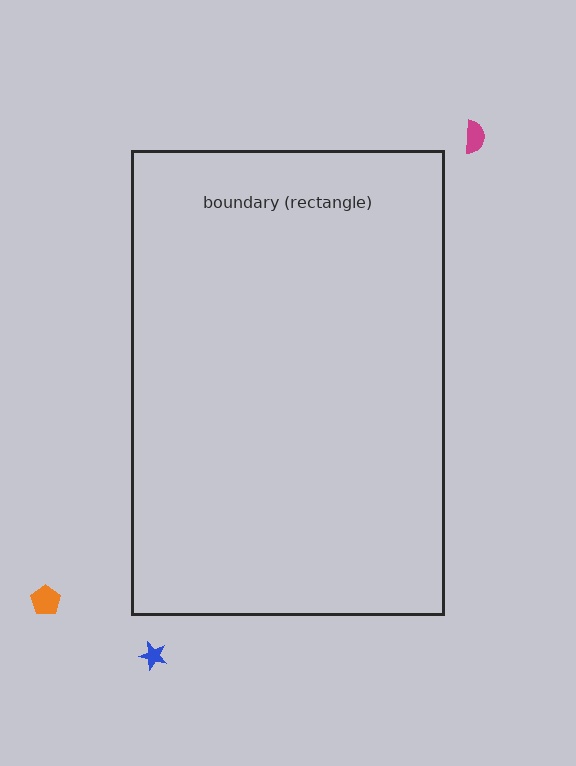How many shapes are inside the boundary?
0 inside, 3 outside.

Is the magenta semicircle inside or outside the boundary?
Outside.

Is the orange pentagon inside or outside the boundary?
Outside.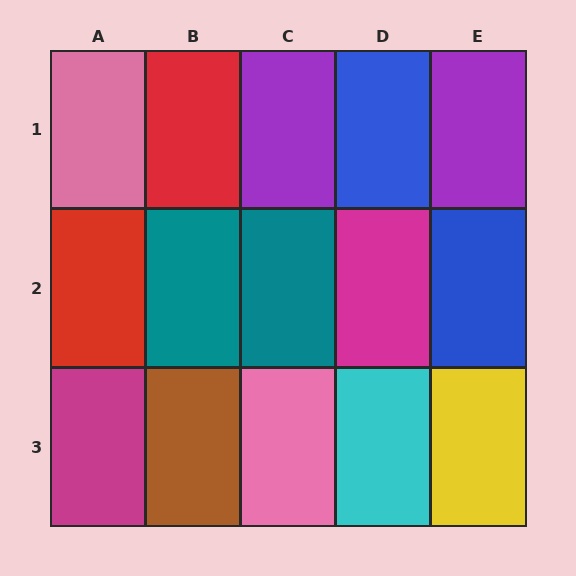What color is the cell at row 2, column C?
Teal.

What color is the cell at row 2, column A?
Red.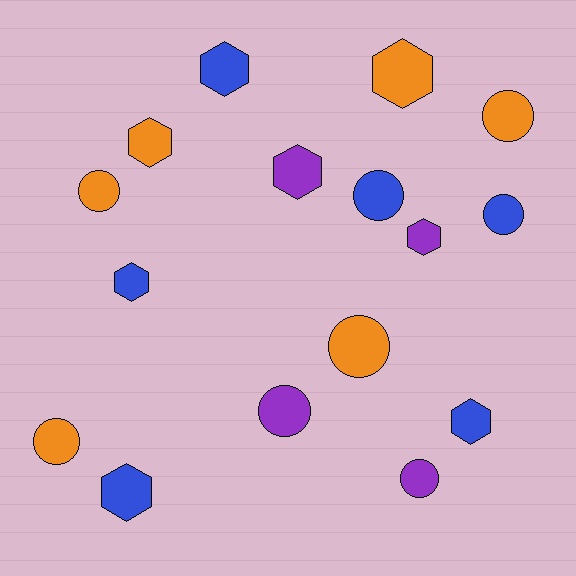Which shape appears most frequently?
Circle, with 8 objects.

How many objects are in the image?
There are 16 objects.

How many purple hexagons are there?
There are 2 purple hexagons.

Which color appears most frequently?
Orange, with 6 objects.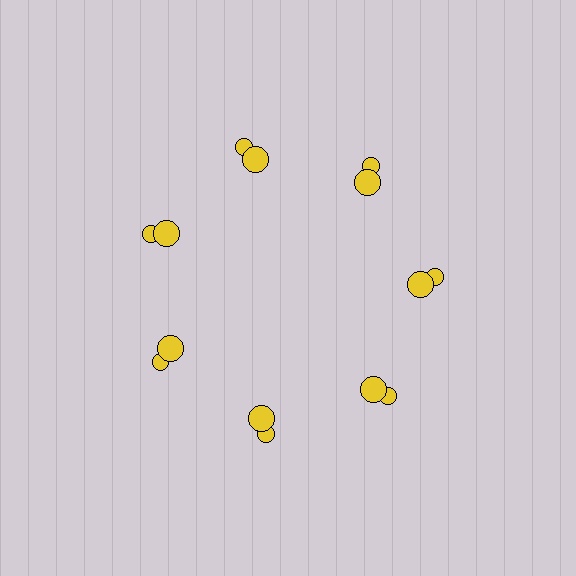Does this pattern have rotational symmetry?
Yes, this pattern has 7-fold rotational symmetry. It looks the same after rotating 51 degrees around the center.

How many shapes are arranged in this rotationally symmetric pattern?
There are 14 shapes, arranged in 7 groups of 2.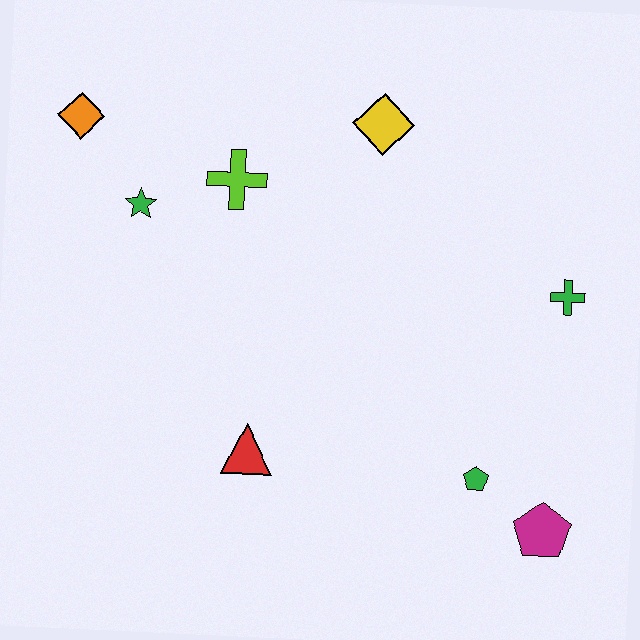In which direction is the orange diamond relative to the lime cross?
The orange diamond is to the left of the lime cross.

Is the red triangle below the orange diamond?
Yes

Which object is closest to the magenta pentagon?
The green pentagon is closest to the magenta pentagon.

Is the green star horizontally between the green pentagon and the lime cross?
No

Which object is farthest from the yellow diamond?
The magenta pentagon is farthest from the yellow diamond.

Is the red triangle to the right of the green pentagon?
No